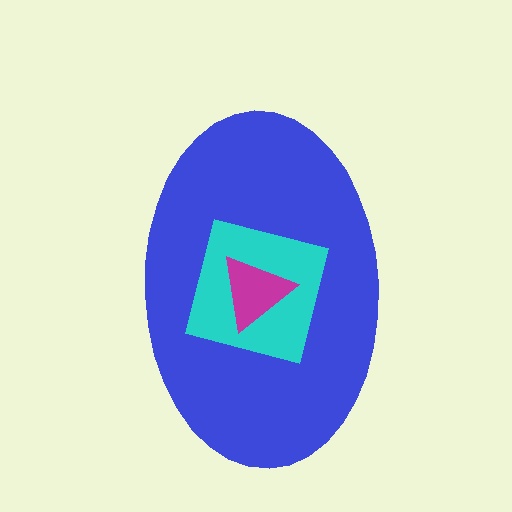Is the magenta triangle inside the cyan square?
Yes.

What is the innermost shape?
The magenta triangle.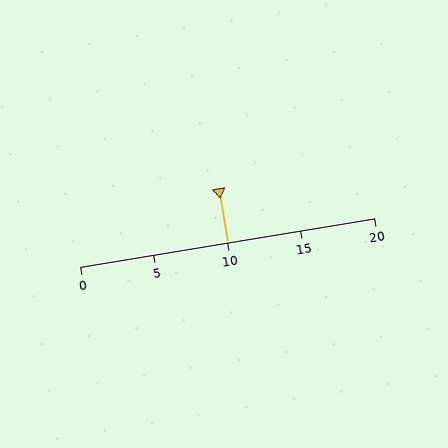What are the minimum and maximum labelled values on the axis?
The axis runs from 0 to 20.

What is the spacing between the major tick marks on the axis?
The major ticks are spaced 5 apart.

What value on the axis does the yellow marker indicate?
The marker indicates approximately 10.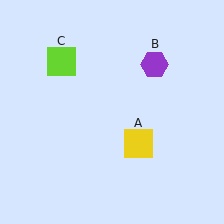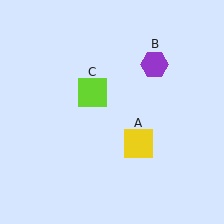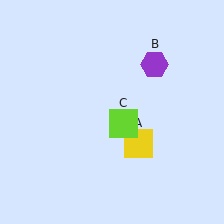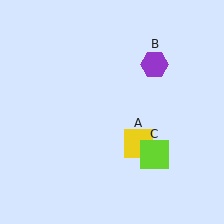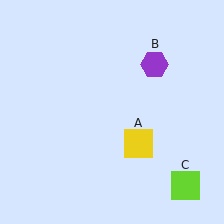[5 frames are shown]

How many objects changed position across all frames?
1 object changed position: lime square (object C).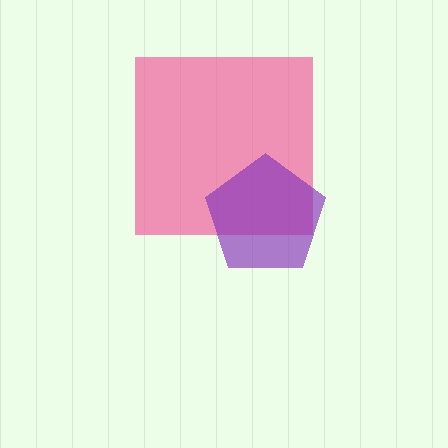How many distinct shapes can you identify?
There are 2 distinct shapes: a pink square, a purple pentagon.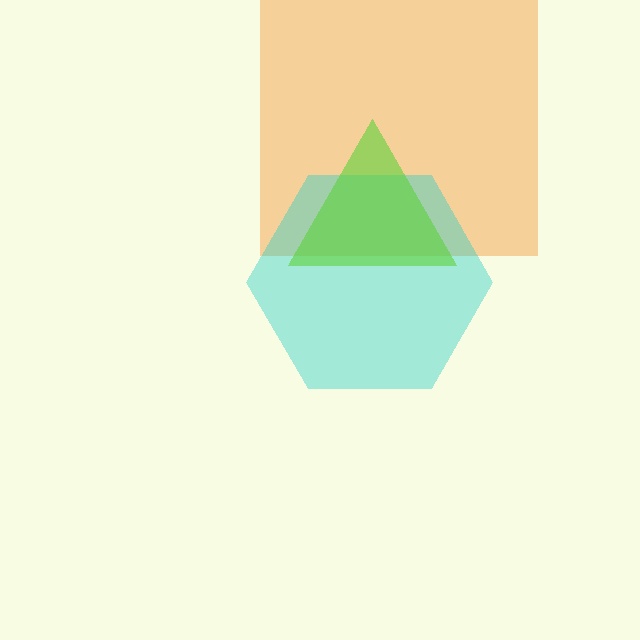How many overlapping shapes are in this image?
There are 3 overlapping shapes in the image.